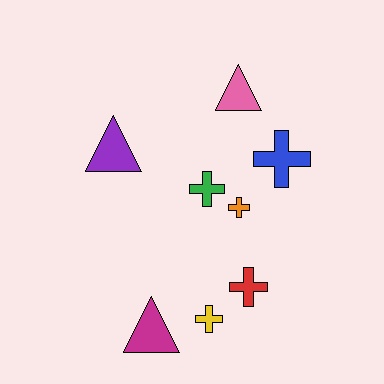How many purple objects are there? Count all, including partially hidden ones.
There is 1 purple object.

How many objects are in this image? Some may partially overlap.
There are 8 objects.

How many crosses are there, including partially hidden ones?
There are 5 crosses.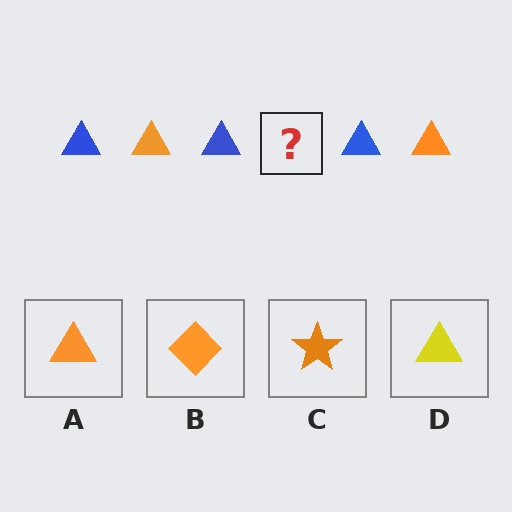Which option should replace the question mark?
Option A.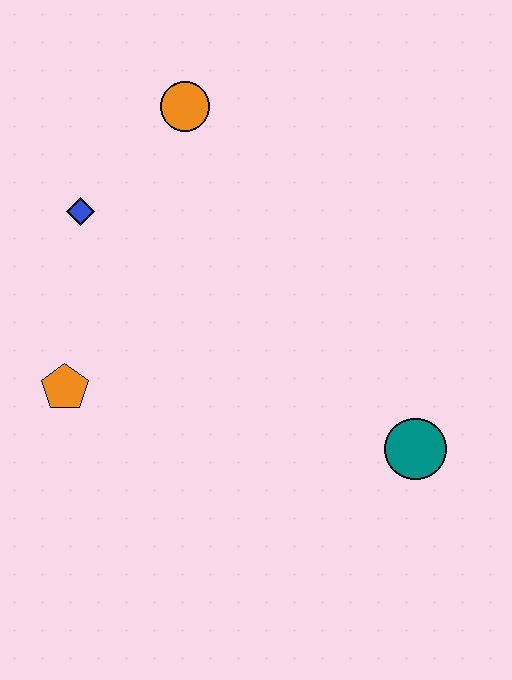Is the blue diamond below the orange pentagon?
No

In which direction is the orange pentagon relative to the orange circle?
The orange pentagon is below the orange circle.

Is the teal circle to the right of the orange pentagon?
Yes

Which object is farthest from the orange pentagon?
The teal circle is farthest from the orange pentagon.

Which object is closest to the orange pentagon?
The blue diamond is closest to the orange pentagon.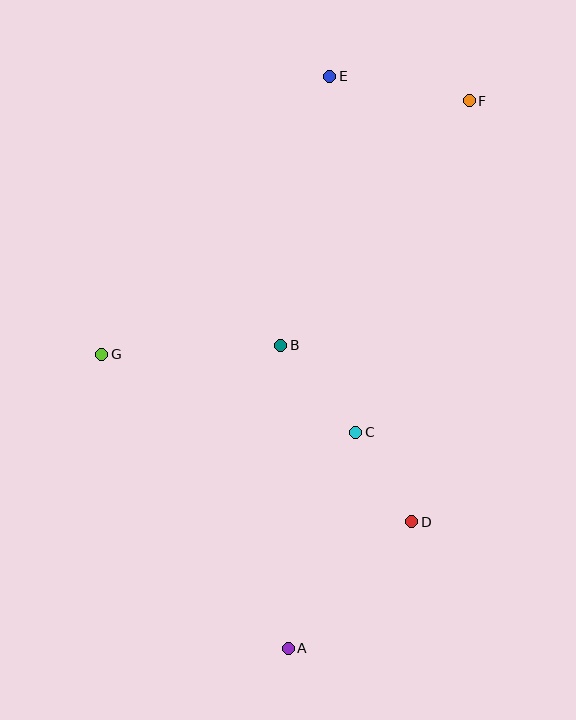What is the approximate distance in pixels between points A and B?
The distance between A and B is approximately 303 pixels.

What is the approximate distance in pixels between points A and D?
The distance between A and D is approximately 177 pixels.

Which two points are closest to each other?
Points C and D are closest to each other.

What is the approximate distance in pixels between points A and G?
The distance between A and G is approximately 348 pixels.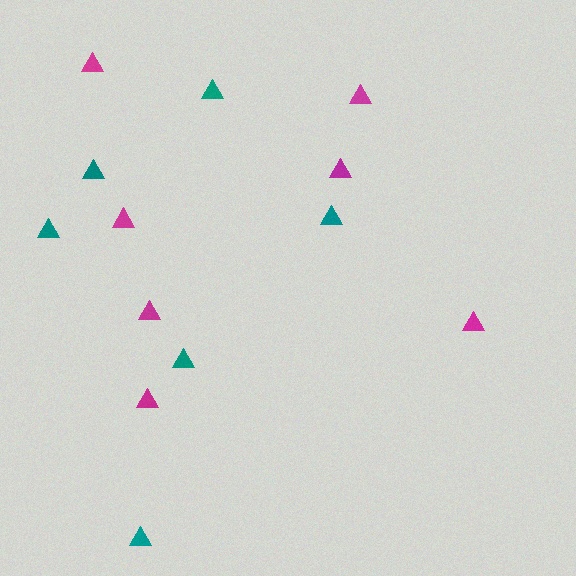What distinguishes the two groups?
There are 2 groups: one group of magenta triangles (7) and one group of teal triangles (6).